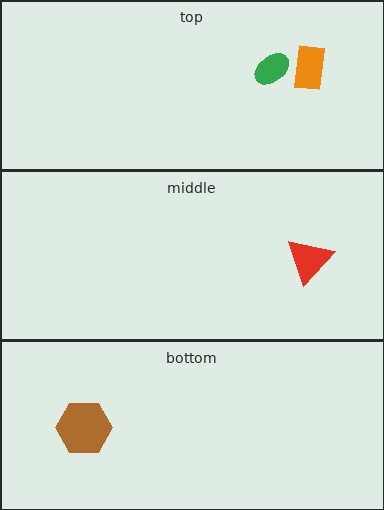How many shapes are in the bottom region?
1.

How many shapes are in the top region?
2.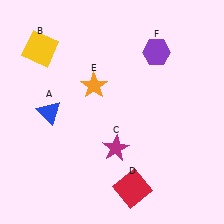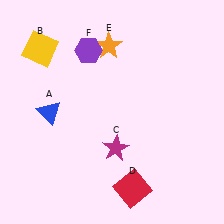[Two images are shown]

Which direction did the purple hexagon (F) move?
The purple hexagon (F) moved left.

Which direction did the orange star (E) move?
The orange star (E) moved up.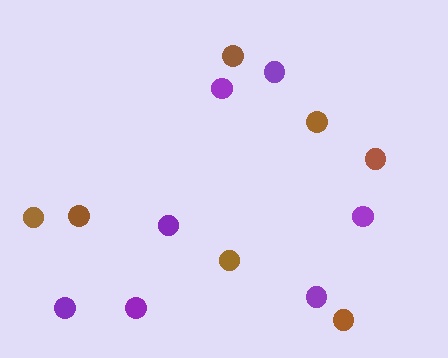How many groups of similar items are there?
There are 2 groups: one group of purple circles (7) and one group of brown circles (7).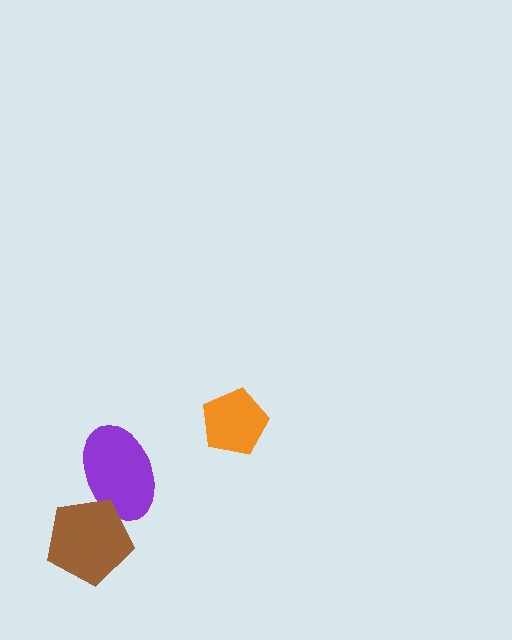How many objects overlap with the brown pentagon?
1 object overlaps with the brown pentagon.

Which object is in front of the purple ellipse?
The brown pentagon is in front of the purple ellipse.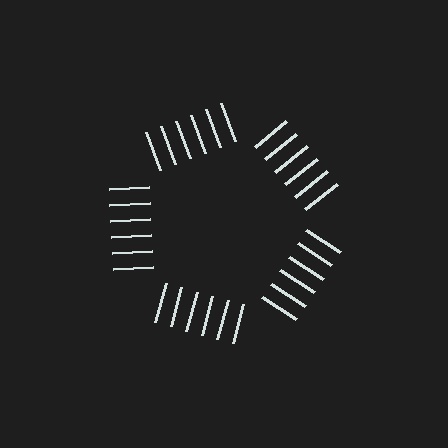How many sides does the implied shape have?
5 sides — the line-ends trace a pentagon.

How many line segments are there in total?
30 — 6 along each of the 5 edges.